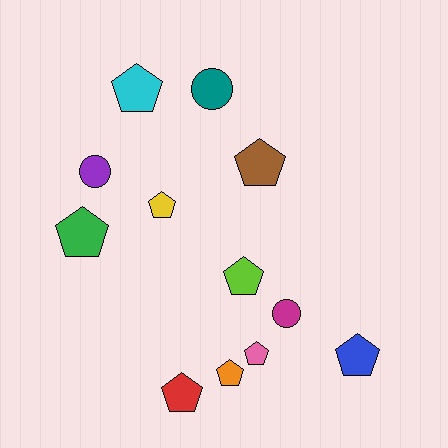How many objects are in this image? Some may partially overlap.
There are 12 objects.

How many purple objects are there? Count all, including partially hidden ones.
There is 1 purple object.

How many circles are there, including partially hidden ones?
There are 3 circles.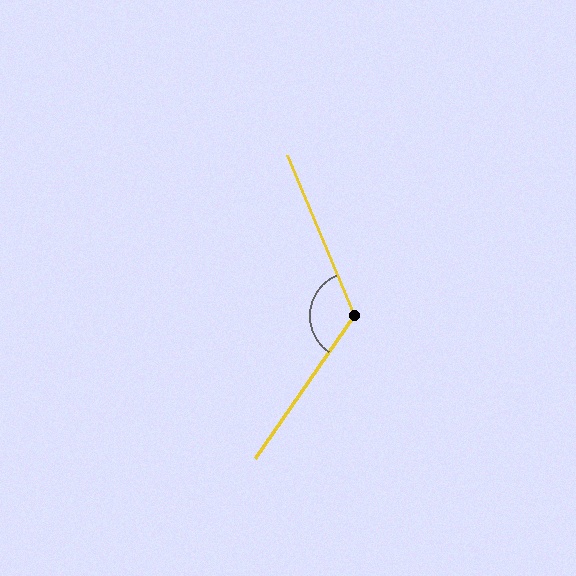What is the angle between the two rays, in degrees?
Approximately 123 degrees.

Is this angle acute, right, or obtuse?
It is obtuse.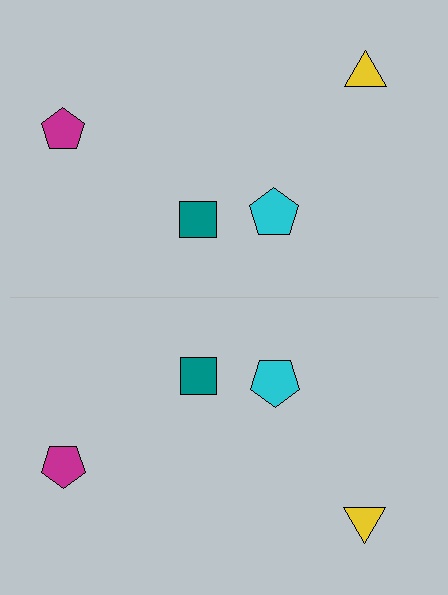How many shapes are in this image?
There are 8 shapes in this image.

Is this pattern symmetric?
Yes, this pattern has bilateral (reflection) symmetry.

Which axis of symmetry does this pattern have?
The pattern has a horizontal axis of symmetry running through the center of the image.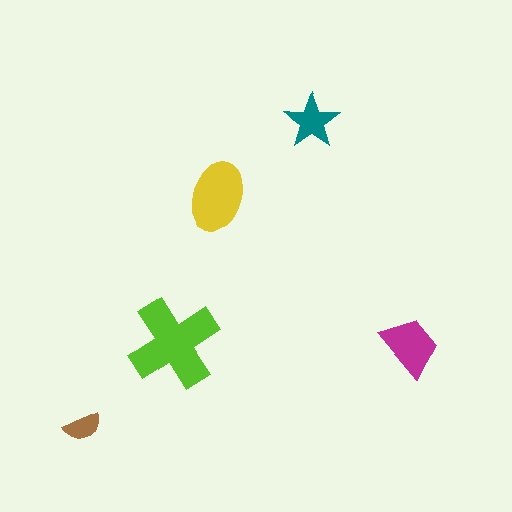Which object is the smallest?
The brown semicircle.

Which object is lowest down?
The brown semicircle is bottommost.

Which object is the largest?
The lime cross.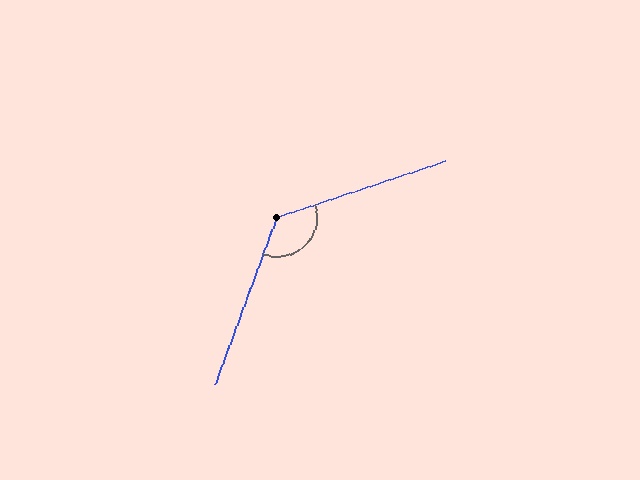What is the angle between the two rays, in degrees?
Approximately 129 degrees.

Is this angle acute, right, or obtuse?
It is obtuse.